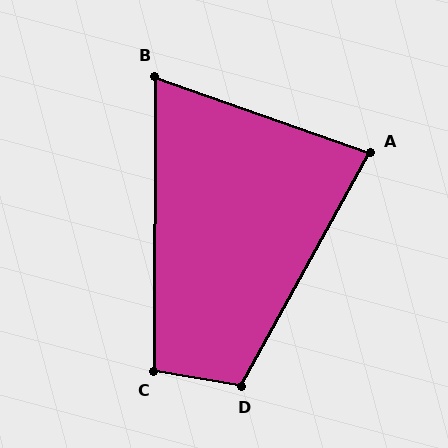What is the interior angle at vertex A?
Approximately 80 degrees (acute).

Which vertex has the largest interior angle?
D, at approximately 109 degrees.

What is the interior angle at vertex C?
Approximately 100 degrees (obtuse).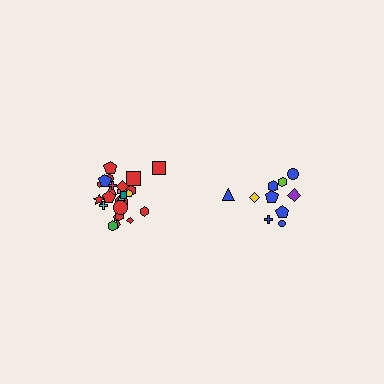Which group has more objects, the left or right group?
The left group.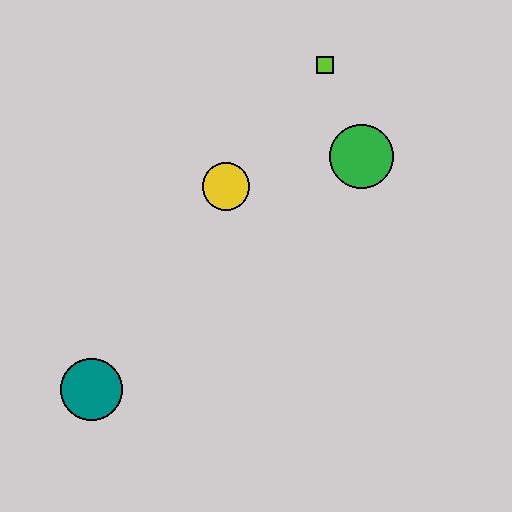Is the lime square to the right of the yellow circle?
Yes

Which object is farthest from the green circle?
The teal circle is farthest from the green circle.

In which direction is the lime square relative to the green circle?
The lime square is above the green circle.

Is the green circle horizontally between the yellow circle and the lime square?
No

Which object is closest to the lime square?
The green circle is closest to the lime square.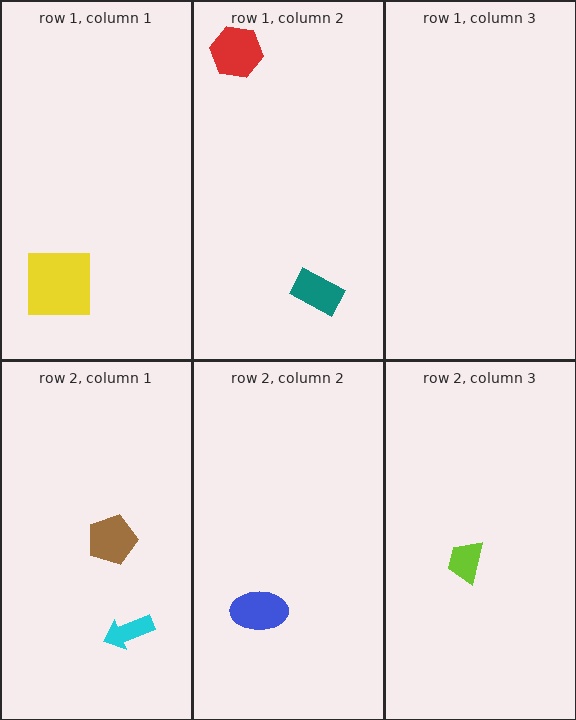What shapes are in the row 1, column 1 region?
The yellow square.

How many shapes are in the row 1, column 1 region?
1.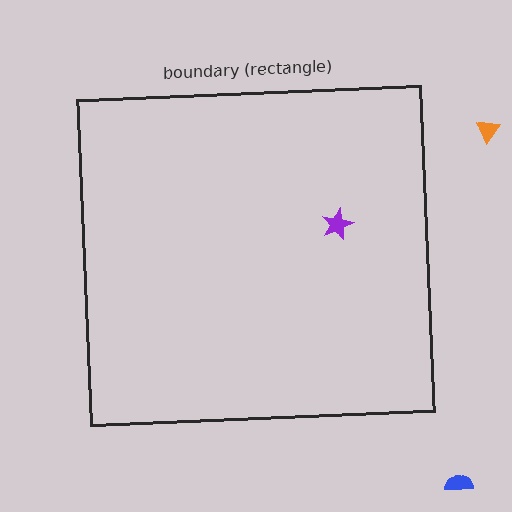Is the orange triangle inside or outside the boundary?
Outside.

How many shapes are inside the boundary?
1 inside, 2 outside.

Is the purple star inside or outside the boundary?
Inside.